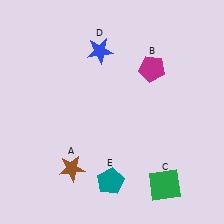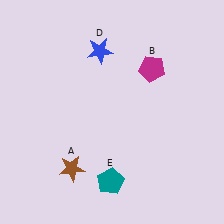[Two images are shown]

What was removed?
The green square (C) was removed in Image 2.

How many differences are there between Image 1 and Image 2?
There is 1 difference between the two images.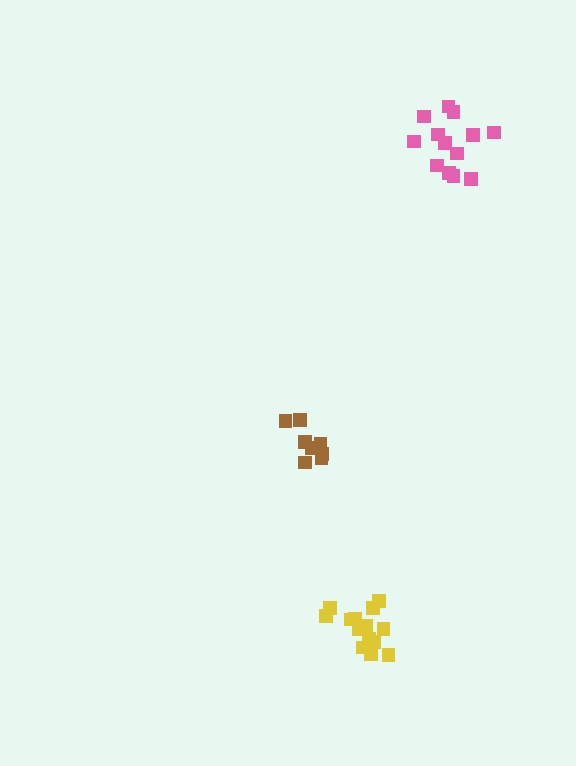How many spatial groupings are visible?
There are 3 spatial groupings.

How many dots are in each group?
Group 1: 8 dots, Group 2: 13 dots, Group 3: 14 dots (35 total).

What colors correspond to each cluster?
The clusters are colored: brown, pink, yellow.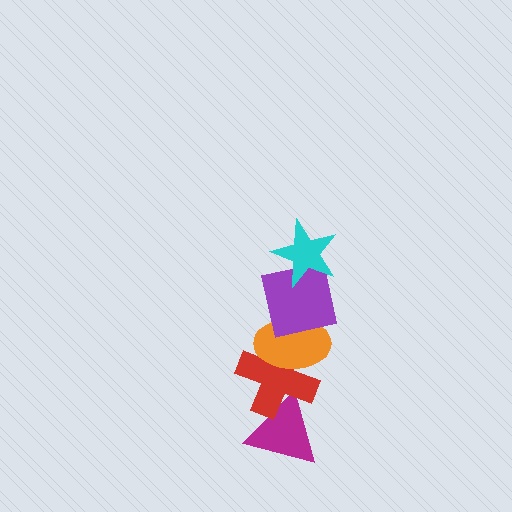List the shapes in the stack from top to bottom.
From top to bottom: the cyan star, the purple square, the orange ellipse, the red cross, the magenta triangle.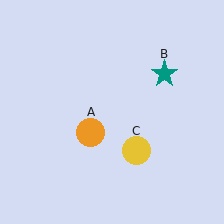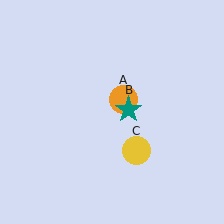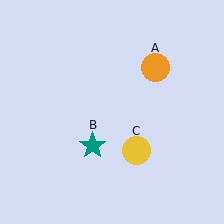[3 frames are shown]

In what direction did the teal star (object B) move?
The teal star (object B) moved down and to the left.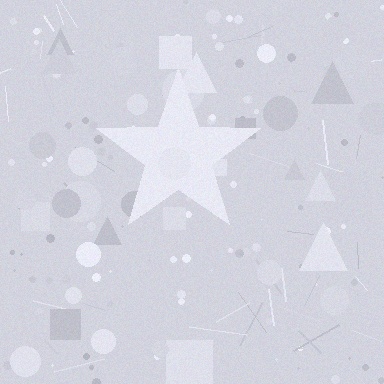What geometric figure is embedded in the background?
A star is embedded in the background.